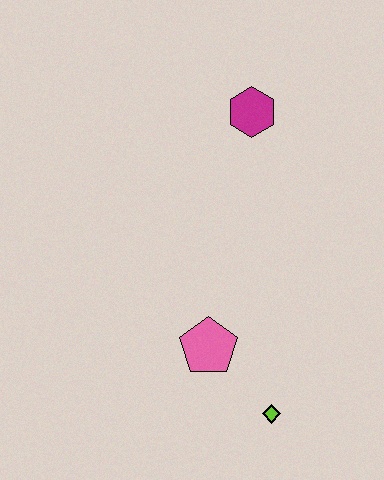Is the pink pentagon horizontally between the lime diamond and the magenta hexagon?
No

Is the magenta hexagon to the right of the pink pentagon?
Yes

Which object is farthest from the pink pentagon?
The magenta hexagon is farthest from the pink pentagon.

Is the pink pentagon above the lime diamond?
Yes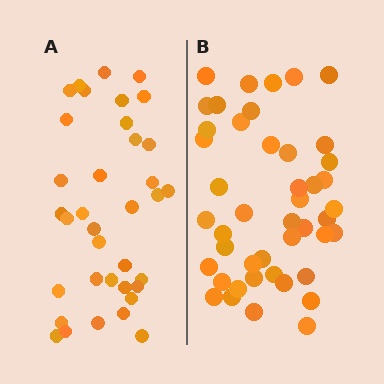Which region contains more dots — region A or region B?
Region B (the right region) has more dots.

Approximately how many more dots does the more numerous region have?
Region B has roughly 8 or so more dots than region A.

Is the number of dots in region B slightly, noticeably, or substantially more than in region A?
Region B has noticeably more, but not dramatically so. The ratio is roughly 1.2 to 1.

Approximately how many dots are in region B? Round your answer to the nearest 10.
About 40 dots. (The exact count is 45, which rounds to 40.)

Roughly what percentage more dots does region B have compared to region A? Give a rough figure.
About 25% more.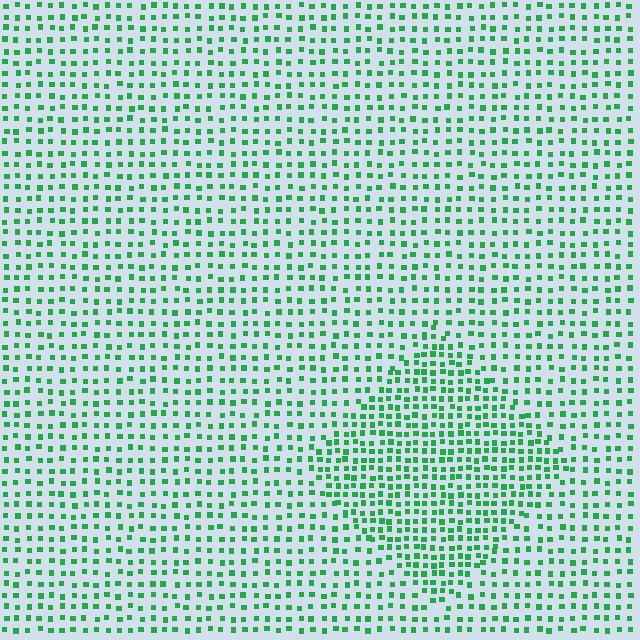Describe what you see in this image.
The image contains small green elements arranged at two different densities. A diamond-shaped region is visible where the elements are more densely packed than the surrounding area.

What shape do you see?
I see a diamond.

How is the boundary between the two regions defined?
The boundary is defined by a change in element density (approximately 1.7x ratio). All elements are the same color, size, and shape.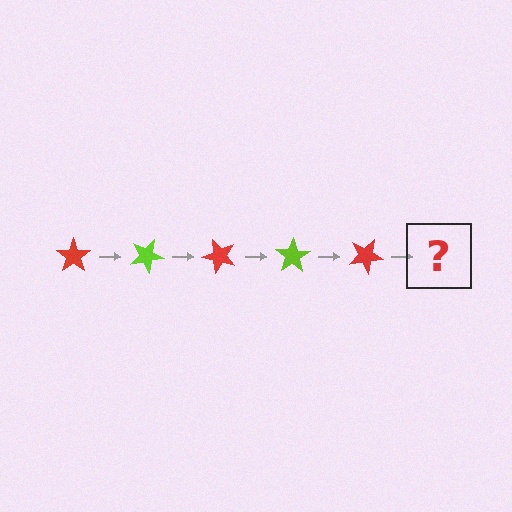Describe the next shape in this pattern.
It should be a lime star, rotated 125 degrees from the start.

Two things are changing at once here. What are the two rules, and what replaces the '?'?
The two rules are that it rotates 25 degrees each step and the color cycles through red and lime. The '?' should be a lime star, rotated 125 degrees from the start.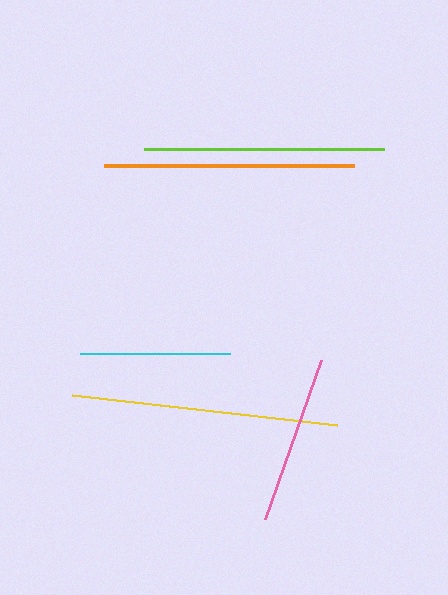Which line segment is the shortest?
The cyan line is the shortest at approximately 150 pixels.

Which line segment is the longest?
The yellow line is the longest at approximately 267 pixels.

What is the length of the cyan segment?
The cyan segment is approximately 150 pixels long.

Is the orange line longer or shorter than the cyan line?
The orange line is longer than the cyan line.